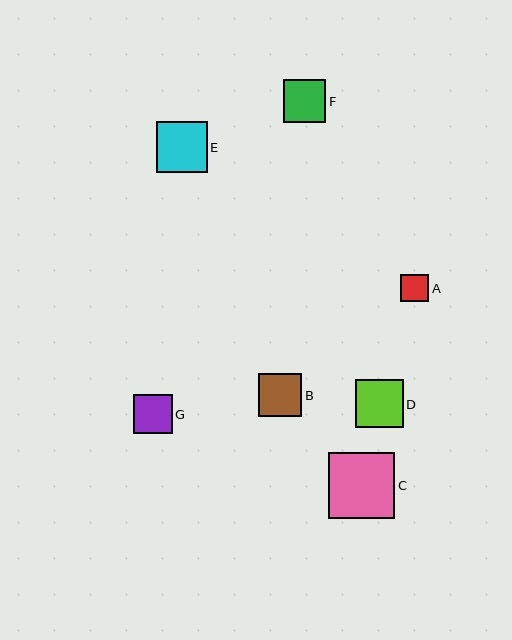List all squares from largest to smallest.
From largest to smallest: C, E, D, B, F, G, A.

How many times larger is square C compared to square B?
Square C is approximately 1.5 times the size of square B.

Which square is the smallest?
Square A is the smallest with a size of approximately 28 pixels.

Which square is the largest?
Square C is the largest with a size of approximately 66 pixels.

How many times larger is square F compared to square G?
Square F is approximately 1.1 times the size of square G.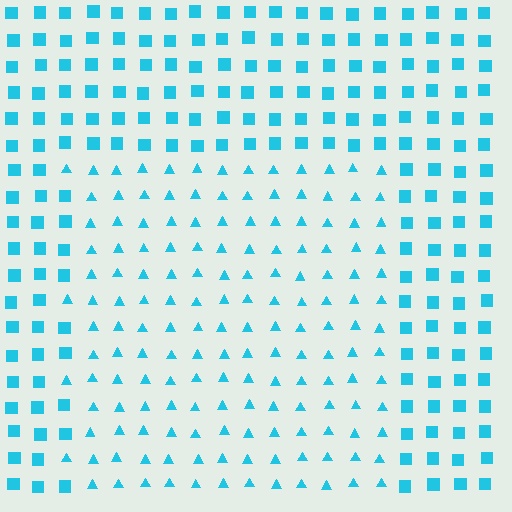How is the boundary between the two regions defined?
The boundary is defined by a change in element shape: triangles inside vs. squares outside. All elements share the same color and spacing.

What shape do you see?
I see a rectangle.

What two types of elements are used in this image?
The image uses triangles inside the rectangle region and squares outside it.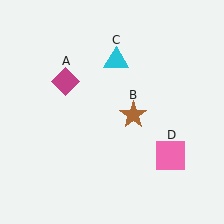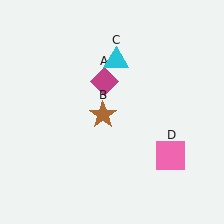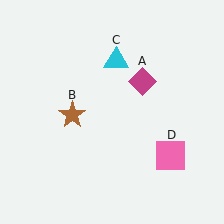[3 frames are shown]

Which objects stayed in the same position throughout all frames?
Cyan triangle (object C) and pink square (object D) remained stationary.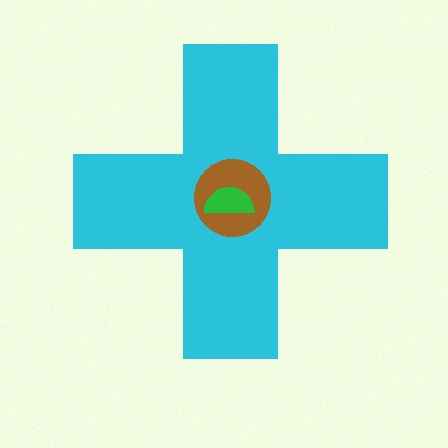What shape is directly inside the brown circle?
The green semicircle.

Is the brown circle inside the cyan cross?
Yes.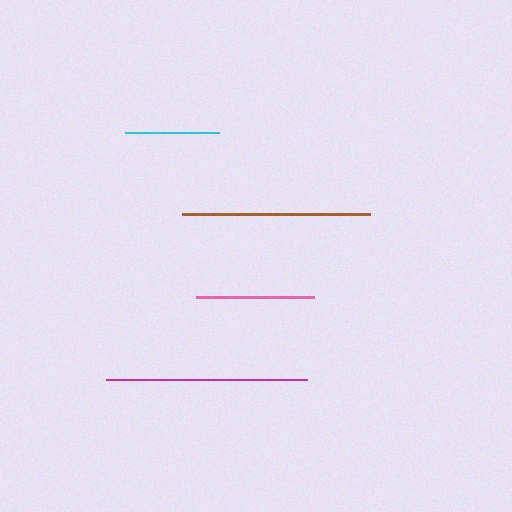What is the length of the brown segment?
The brown segment is approximately 188 pixels long.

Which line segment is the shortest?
The cyan line is the shortest at approximately 94 pixels.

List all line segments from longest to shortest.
From longest to shortest: magenta, brown, pink, cyan.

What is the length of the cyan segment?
The cyan segment is approximately 94 pixels long.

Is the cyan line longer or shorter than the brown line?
The brown line is longer than the cyan line.